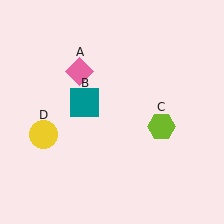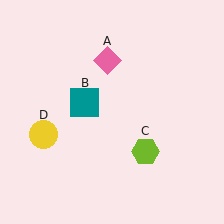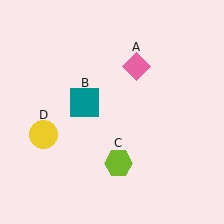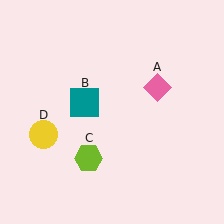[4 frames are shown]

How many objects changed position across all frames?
2 objects changed position: pink diamond (object A), lime hexagon (object C).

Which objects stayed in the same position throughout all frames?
Teal square (object B) and yellow circle (object D) remained stationary.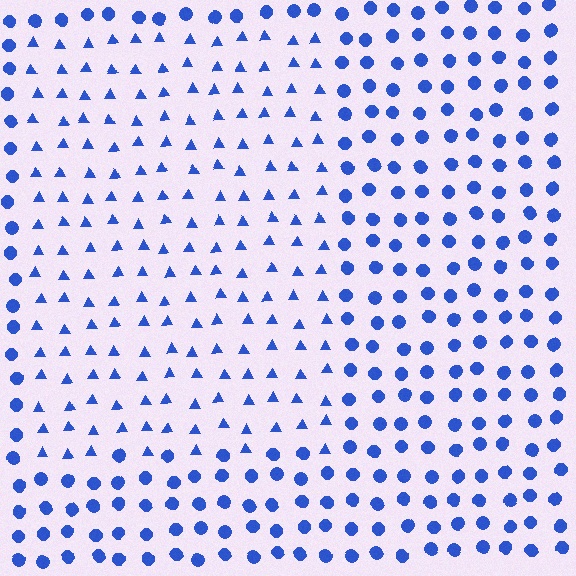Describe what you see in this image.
The image is filled with small blue elements arranged in a uniform grid. A rectangle-shaped region contains triangles, while the surrounding area contains circles. The boundary is defined purely by the change in element shape.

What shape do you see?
I see a rectangle.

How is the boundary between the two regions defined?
The boundary is defined by a change in element shape: triangles inside vs. circles outside. All elements share the same color and spacing.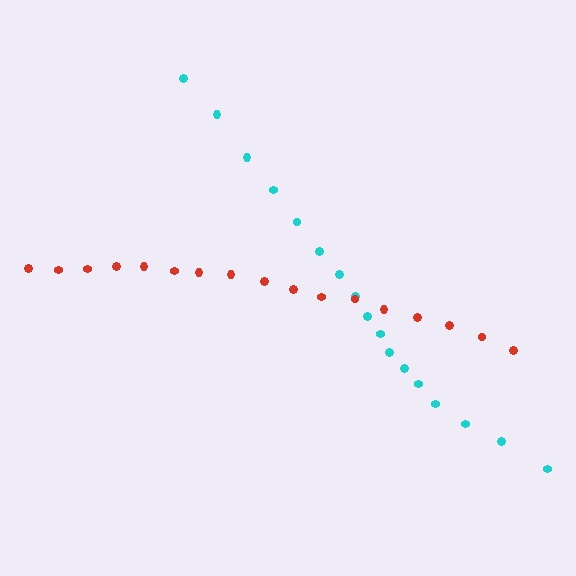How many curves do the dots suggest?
There are 2 distinct paths.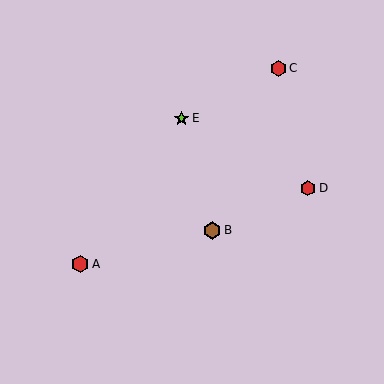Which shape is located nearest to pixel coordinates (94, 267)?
The red hexagon (labeled A) at (80, 264) is nearest to that location.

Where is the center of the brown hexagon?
The center of the brown hexagon is at (212, 230).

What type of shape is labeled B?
Shape B is a brown hexagon.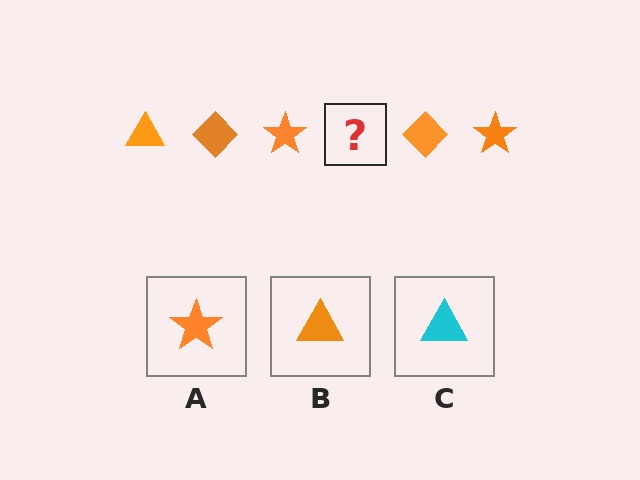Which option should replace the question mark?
Option B.